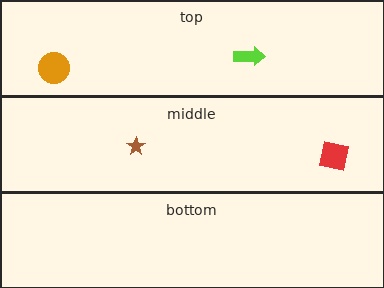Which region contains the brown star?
The middle region.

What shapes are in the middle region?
The brown star, the red square.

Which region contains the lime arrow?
The top region.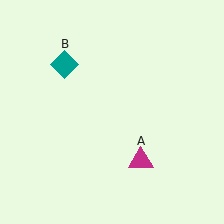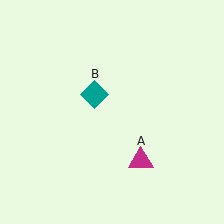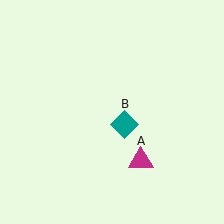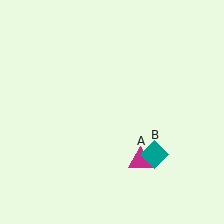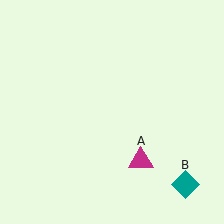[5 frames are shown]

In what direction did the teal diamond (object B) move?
The teal diamond (object B) moved down and to the right.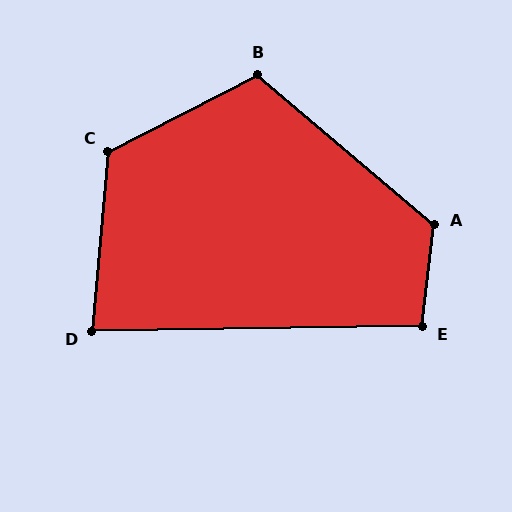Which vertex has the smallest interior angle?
D, at approximately 84 degrees.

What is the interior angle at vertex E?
Approximately 97 degrees (obtuse).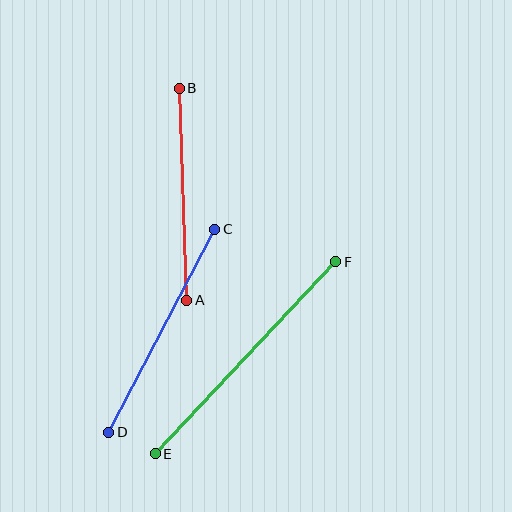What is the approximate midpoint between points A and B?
The midpoint is at approximately (183, 194) pixels.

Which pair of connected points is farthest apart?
Points E and F are farthest apart.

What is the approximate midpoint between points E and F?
The midpoint is at approximately (245, 358) pixels.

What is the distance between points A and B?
The distance is approximately 212 pixels.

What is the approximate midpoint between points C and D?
The midpoint is at approximately (162, 331) pixels.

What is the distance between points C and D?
The distance is approximately 229 pixels.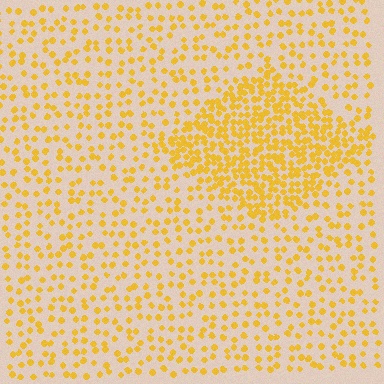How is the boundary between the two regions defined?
The boundary is defined by a change in element density (approximately 2.3x ratio). All elements are the same color, size, and shape.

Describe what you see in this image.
The image contains small yellow elements arranged at two different densities. A diamond-shaped region is visible where the elements are more densely packed than the surrounding area.